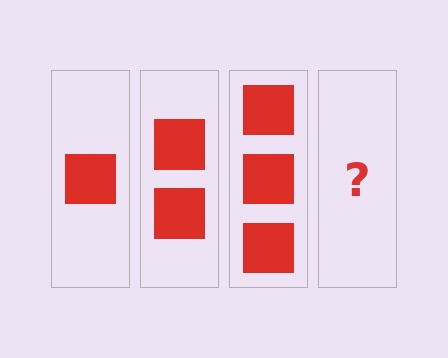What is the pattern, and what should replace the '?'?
The pattern is that each step adds one more square. The '?' should be 4 squares.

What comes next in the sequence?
The next element should be 4 squares.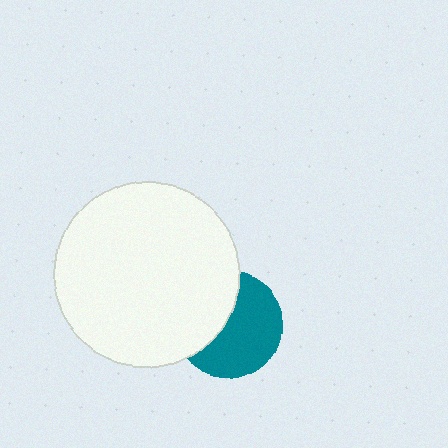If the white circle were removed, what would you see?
You would see the complete teal circle.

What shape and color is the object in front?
The object in front is a white circle.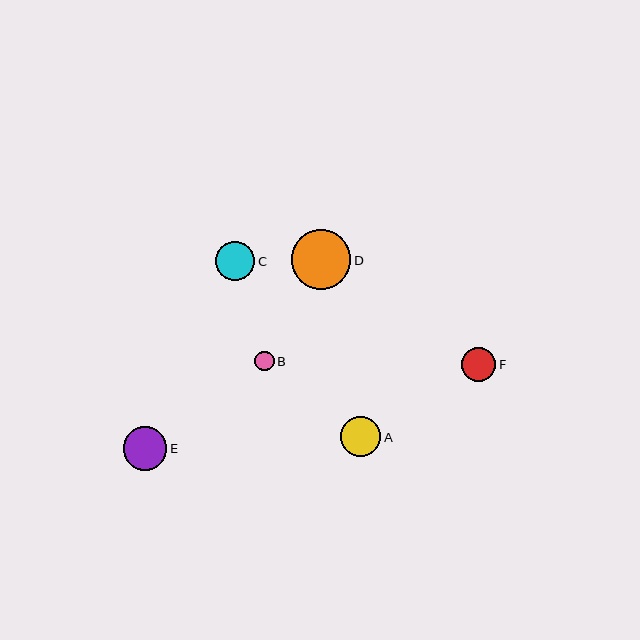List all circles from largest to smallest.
From largest to smallest: D, E, A, C, F, B.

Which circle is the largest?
Circle D is the largest with a size of approximately 60 pixels.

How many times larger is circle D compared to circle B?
Circle D is approximately 3.1 times the size of circle B.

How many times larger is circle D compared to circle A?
Circle D is approximately 1.5 times the size of circle A.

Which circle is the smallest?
Circle B is the smallest with a size of approximately 19 pixels.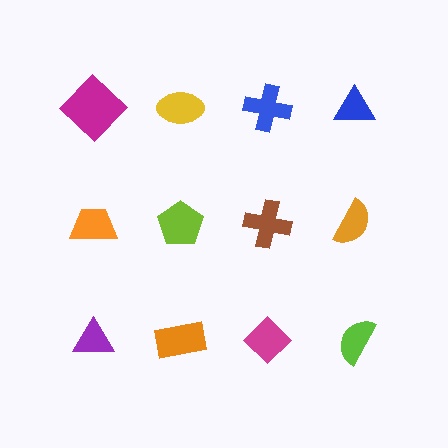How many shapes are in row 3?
4 shapes.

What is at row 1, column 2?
A yellow ellipse.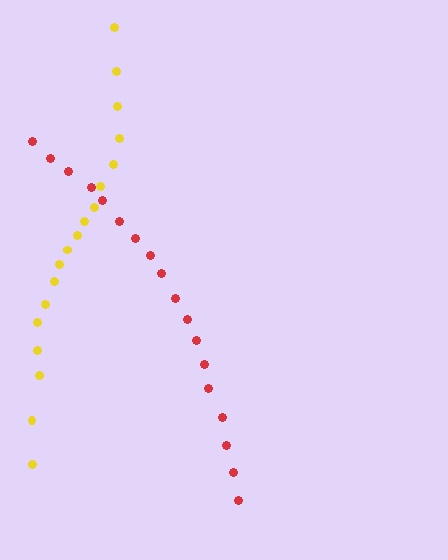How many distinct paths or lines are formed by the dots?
There are 2 distinct paths.